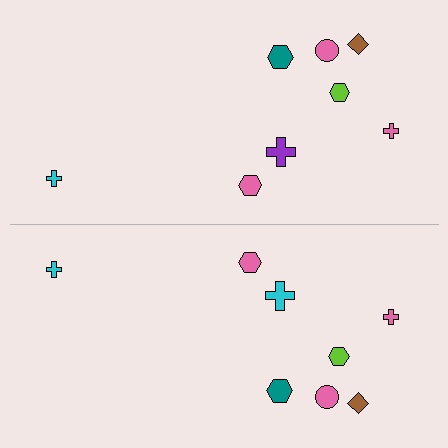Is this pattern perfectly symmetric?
No, the pattern is not perfectly symmetric. The cyan cross on the bottom side breaks the symmetry — its mirror counterpart is purple.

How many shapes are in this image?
There are 16 shapes in this image.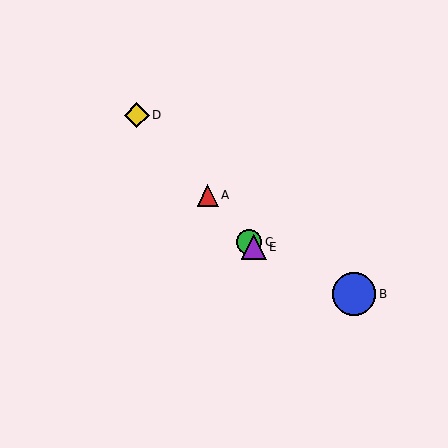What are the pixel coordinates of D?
Object D is at (137, 115).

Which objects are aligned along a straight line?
Objects A, C, D, E are aligned along a straight line.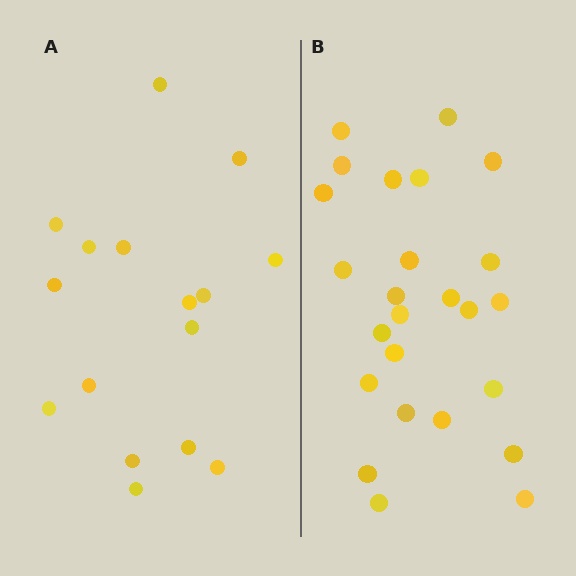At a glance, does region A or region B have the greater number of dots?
Region B (the right region) has more dots.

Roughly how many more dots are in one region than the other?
Region B has roughly 8 or so more dots than region A.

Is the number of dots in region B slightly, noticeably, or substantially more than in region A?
Region B has substantially more. The ratio is roughly 1.6 to 1.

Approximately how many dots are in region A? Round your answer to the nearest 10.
About 20 dots. (The exact count is 16, which rounds to 20.)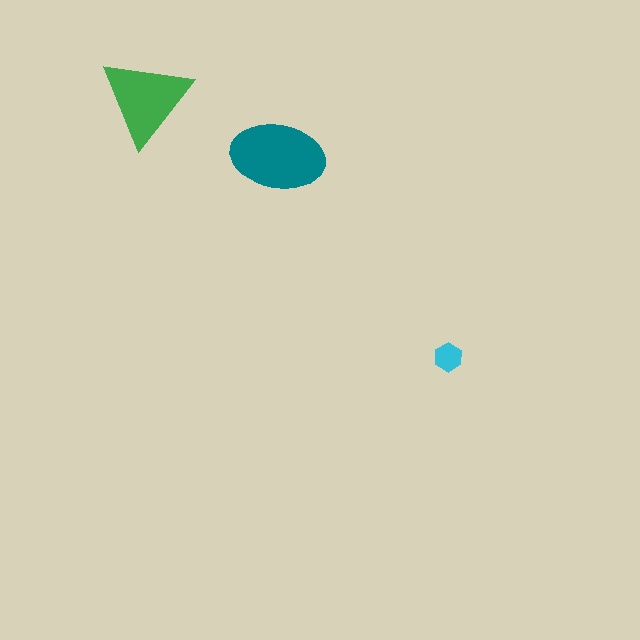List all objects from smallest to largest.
The cyan hexagon, the green triangle, the teal ellipse.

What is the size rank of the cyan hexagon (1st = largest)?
3rd.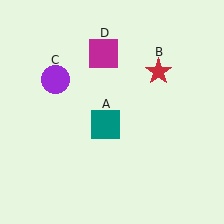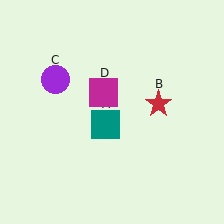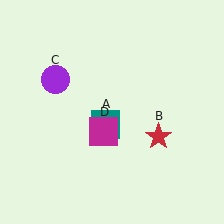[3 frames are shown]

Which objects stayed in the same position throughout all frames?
Teal square (object A) and purple circle (object C) remained stationary.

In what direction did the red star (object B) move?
The red star (object B) moved down.